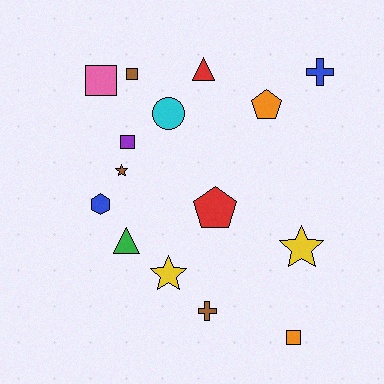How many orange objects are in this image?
There are 2 orange objects.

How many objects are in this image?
There are 15 objects.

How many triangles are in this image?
There are 2 triangles.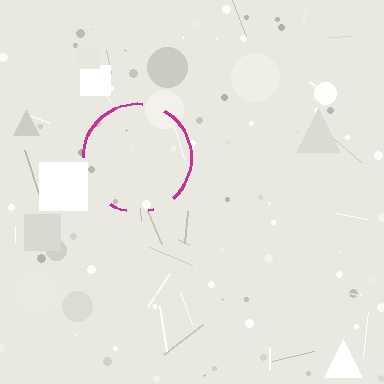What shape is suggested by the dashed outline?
The dashed outline suggests a circle.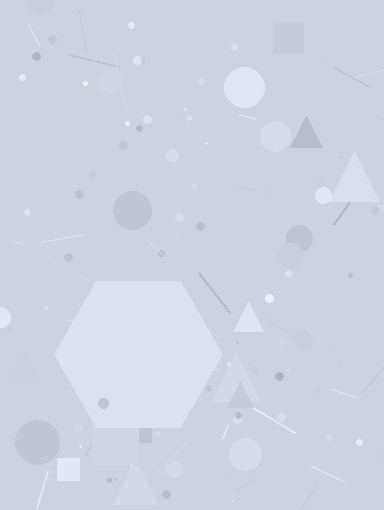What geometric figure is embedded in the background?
A hexagon is embedded in the background.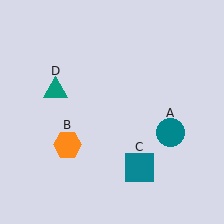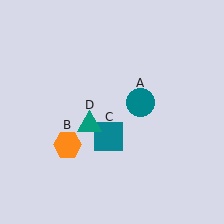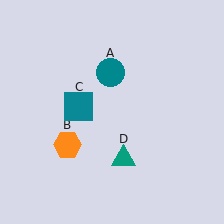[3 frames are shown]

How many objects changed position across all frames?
3 objects changed position: teal circle (object A), teal square (object C), teal triangle (object D).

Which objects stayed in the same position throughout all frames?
Orange hexagon (object B) remained stationary.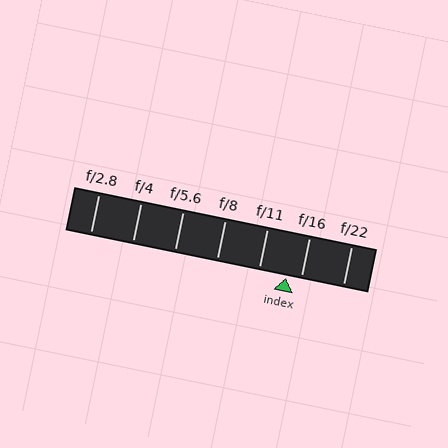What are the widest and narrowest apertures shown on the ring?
The widest aperture shown is f/2.8 and the narrowest is f/22.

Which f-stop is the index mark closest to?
The index mark is closest to f/16.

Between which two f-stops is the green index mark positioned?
The index mark is between f/11 and f/16.